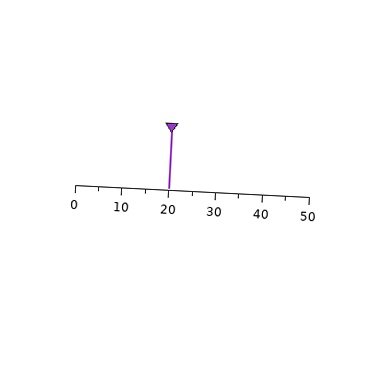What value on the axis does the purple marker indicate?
The marker indicates approximately 20.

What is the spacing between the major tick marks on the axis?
The major ticks are spaced 10 apart.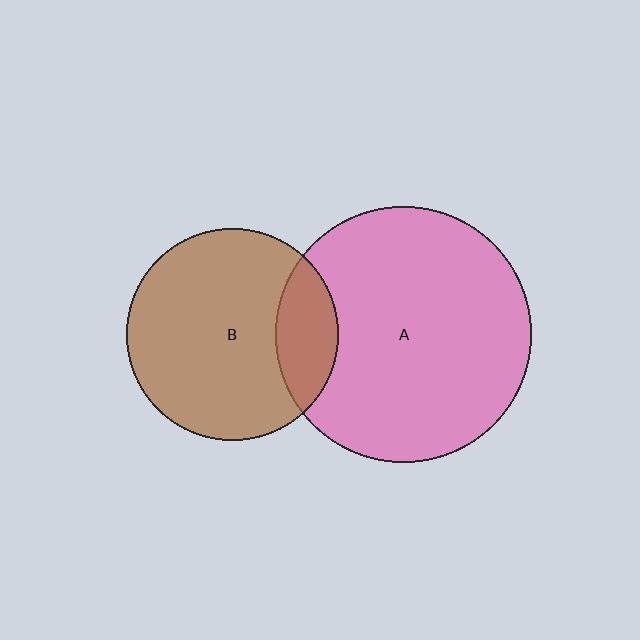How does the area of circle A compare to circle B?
Approximately 1.5 times.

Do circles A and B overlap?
Yes.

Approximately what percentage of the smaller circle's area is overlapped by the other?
Approximately 20%.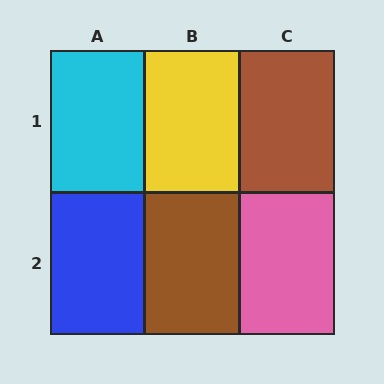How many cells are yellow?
1 cell is yellow.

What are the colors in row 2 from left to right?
Blue, brown, pink.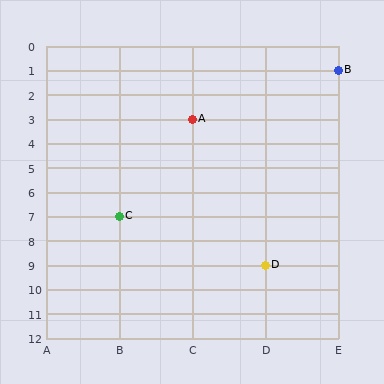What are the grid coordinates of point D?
Point D is at grid coordinates (D, 9).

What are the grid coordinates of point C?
Point C is at grid coordinates (B, 7).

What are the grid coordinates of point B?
Point B is at grid coordinates (E, 1).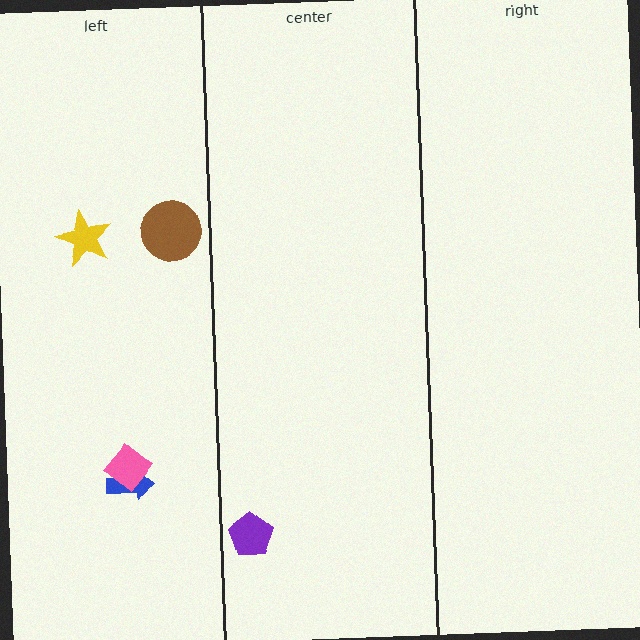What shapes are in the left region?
The blue arrow, the yellow star, the brown circle, the pink diamond.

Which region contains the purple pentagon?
The center region.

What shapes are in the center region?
The purple pentagon.